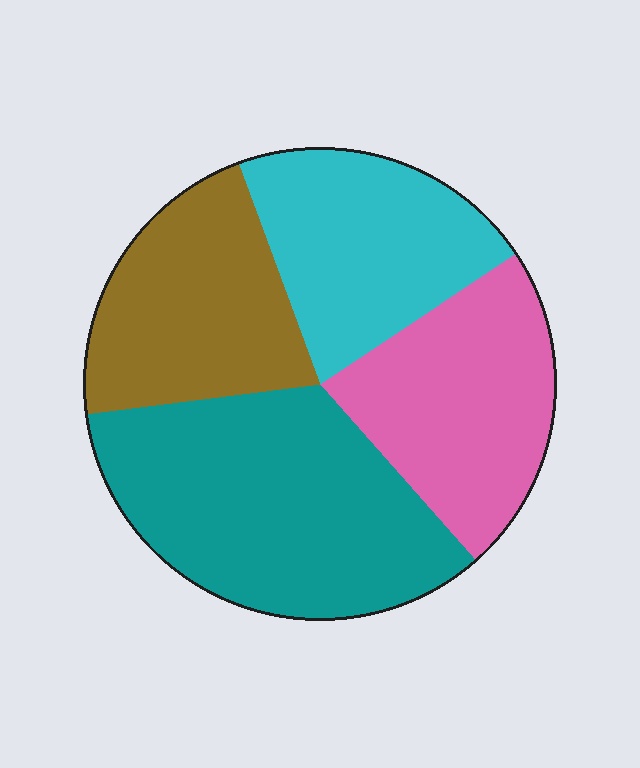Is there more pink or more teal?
Teal.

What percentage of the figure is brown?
Brown takes up between a sixth and a third of the figure.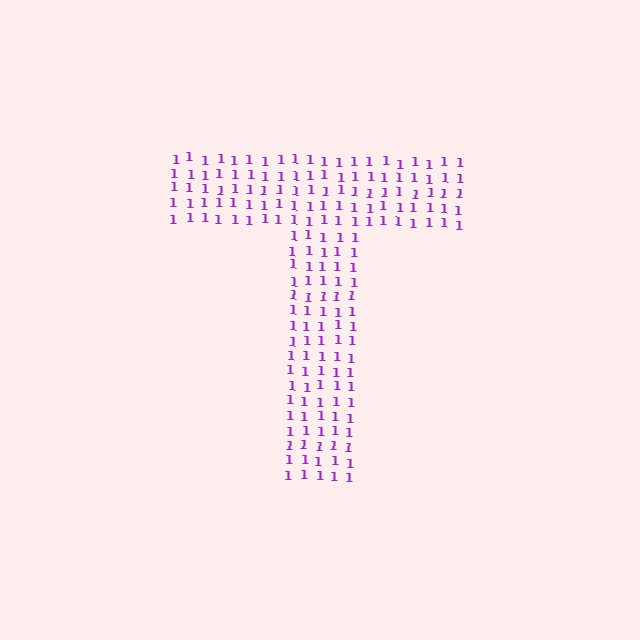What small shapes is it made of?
It is made of small digit 1's.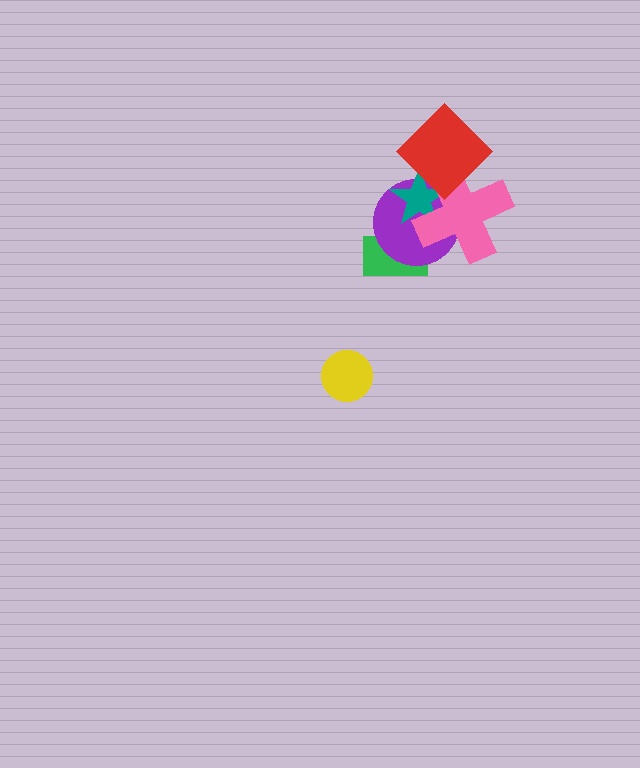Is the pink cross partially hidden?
Yes, it is partially covered by another shape.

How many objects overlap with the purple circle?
4 objects overlap with the purple circle.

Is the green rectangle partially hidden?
Yes, it is partially covered by another shape.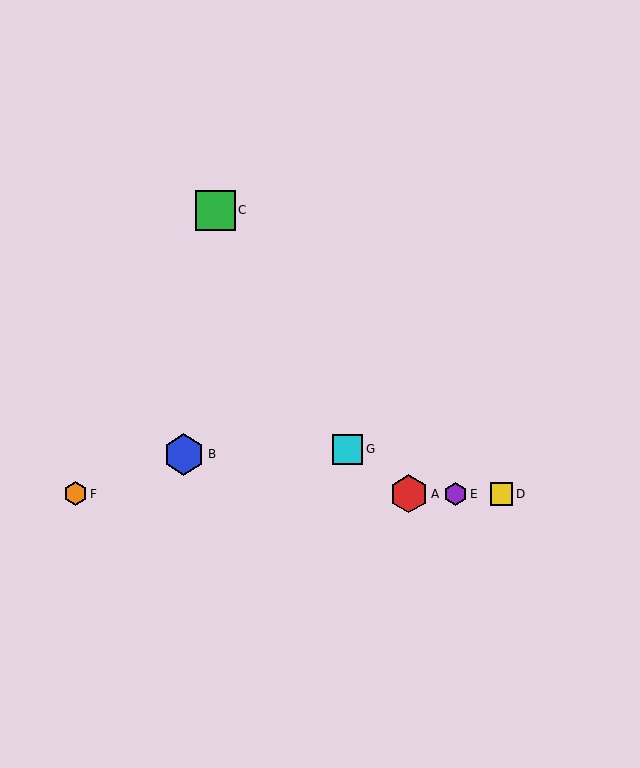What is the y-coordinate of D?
Object D is at y≈494.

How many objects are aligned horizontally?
4 objects (A, D, E, F) are aligned horizontally.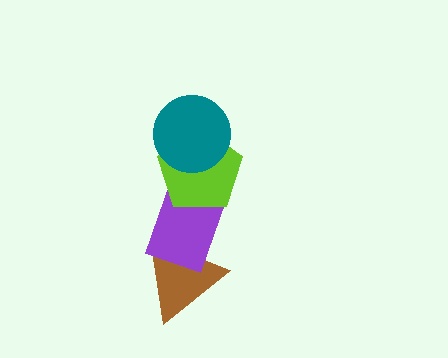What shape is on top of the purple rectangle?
The lime pentagon is on top of the purple rectangle.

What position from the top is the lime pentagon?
The lime pentagon is 2nd from the top.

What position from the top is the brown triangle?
The brown triangle is 4th from the top.